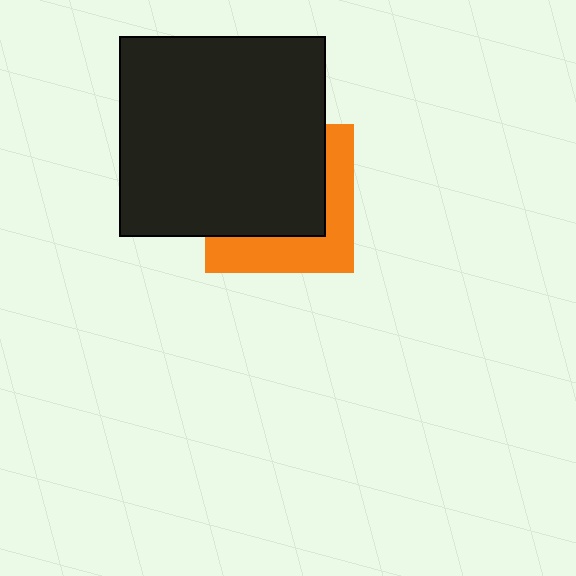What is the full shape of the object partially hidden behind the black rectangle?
The partially hidden object is an orange square.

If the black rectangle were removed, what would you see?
You would see the complete orange square.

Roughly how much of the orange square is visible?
A small part of it is visible (roughly 38%).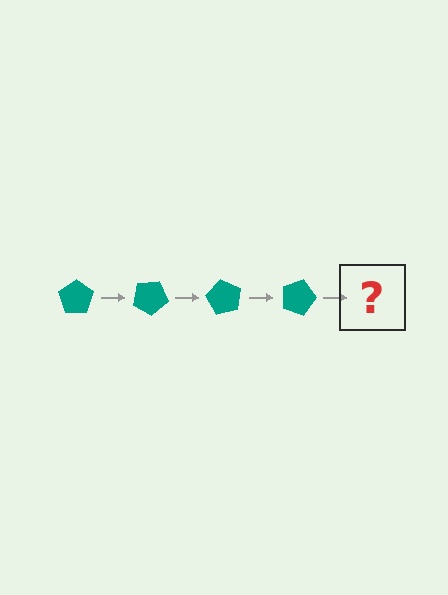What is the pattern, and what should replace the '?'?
The pattern is that the pentagon rotates 30 degrees each step. The '?' should be a teal pentagon rotated 120 degrees.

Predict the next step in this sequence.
The next step is a teal pentagon rotated 120 degrees.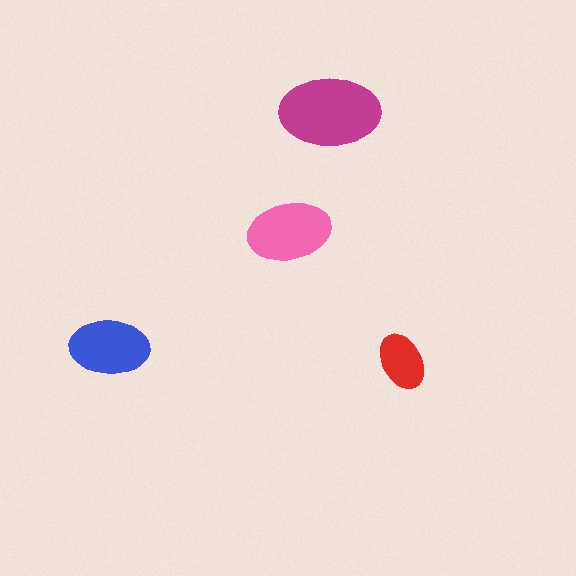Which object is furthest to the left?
The blue ellipse is leftmost.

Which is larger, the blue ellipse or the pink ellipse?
The pink one.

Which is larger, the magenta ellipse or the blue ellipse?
The magenta one.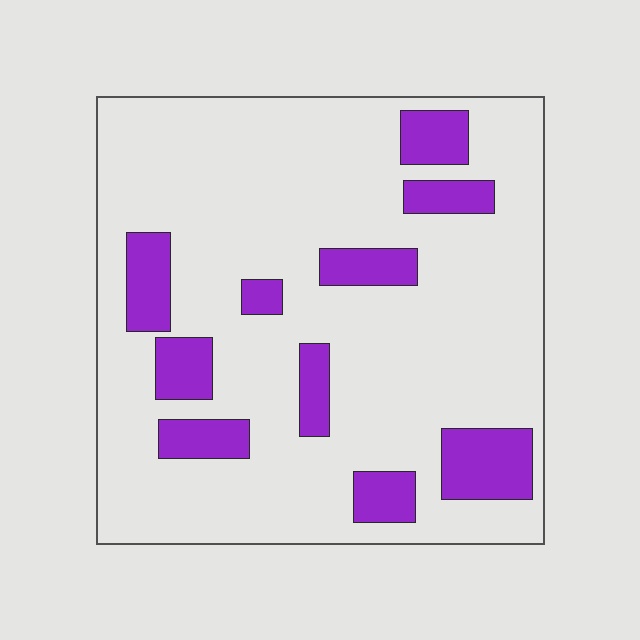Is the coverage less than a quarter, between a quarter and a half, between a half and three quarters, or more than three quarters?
Less than a quarter.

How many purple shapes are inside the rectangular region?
10.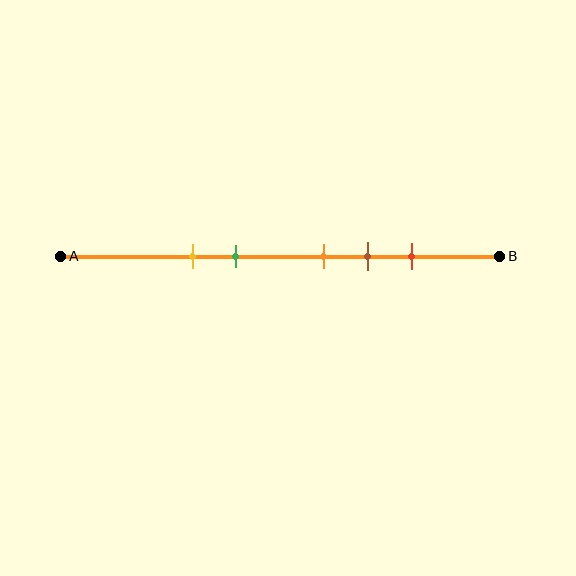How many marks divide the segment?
There are 5 marks dividing the segment.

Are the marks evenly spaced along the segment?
No, the marks are not evenly spaced.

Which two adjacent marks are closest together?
The orange and brown marks are the closest adjacent pair.